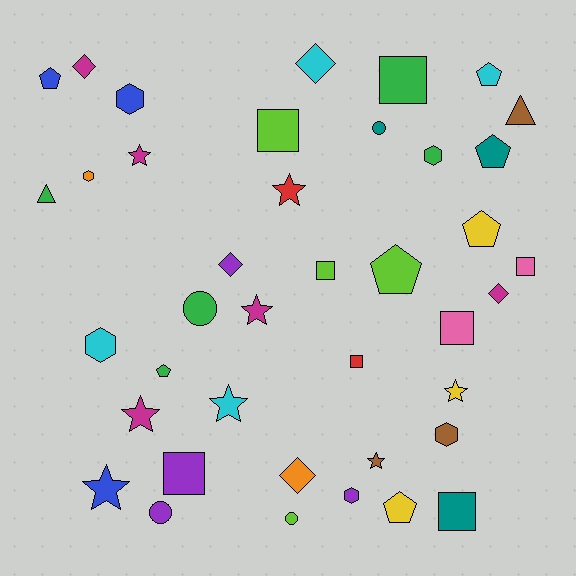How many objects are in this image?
There are 40 objects.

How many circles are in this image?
There are 4 circles.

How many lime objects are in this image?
There are 4 lime objects.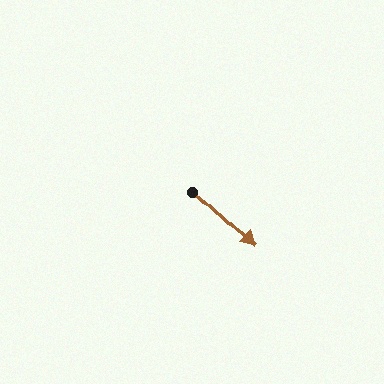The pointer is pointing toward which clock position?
Roughly 4 o'clock.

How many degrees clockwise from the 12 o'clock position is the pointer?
Approximately 132 degrees.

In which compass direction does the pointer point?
Southeast.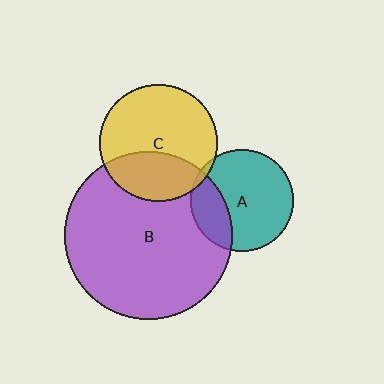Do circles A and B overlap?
Yes.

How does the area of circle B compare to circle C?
Approximately 2.0 times.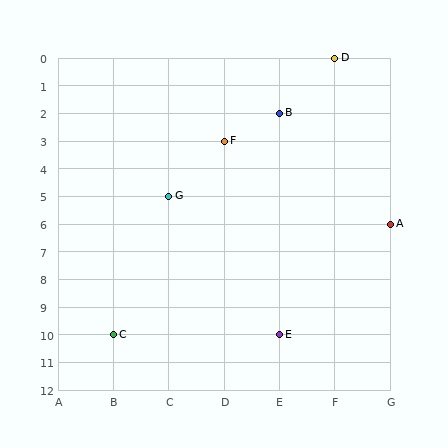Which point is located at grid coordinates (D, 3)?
Point F is at (D, 3).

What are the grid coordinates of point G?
Point G is at grid coordinates (C, 5).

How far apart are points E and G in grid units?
Points E and G are 2 columns and 5 rows apart (about 5.4 grid units diagonally).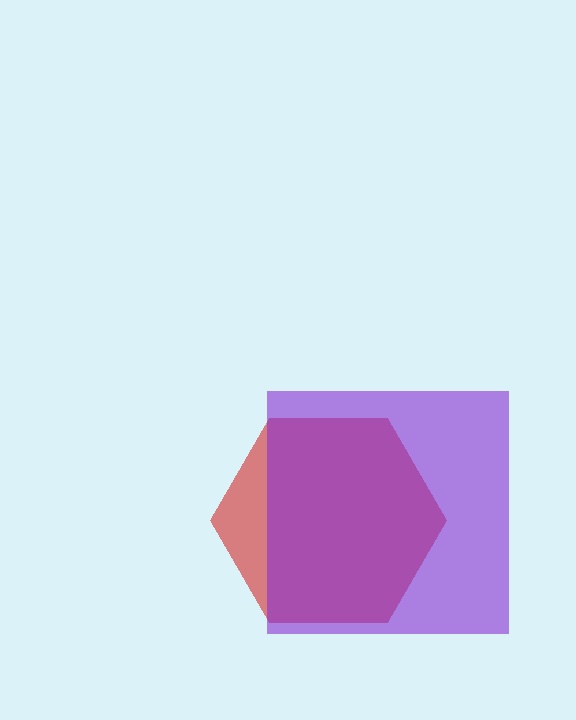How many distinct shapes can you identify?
There are 2 distinct shapes: a red hexagon, a purple square.